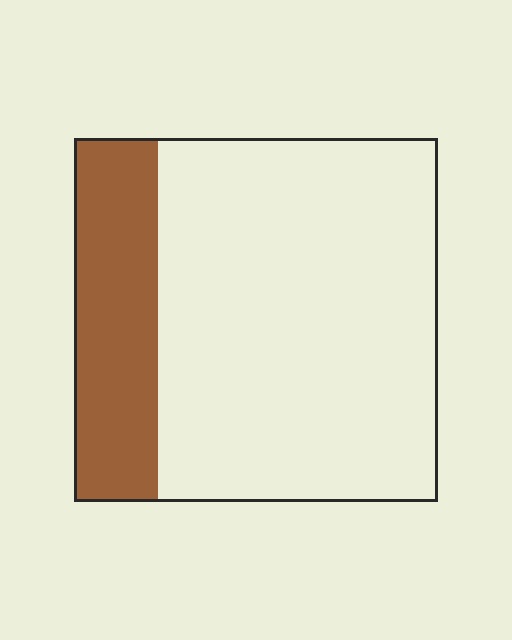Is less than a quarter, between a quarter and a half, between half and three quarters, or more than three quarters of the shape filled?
Less than a quarter.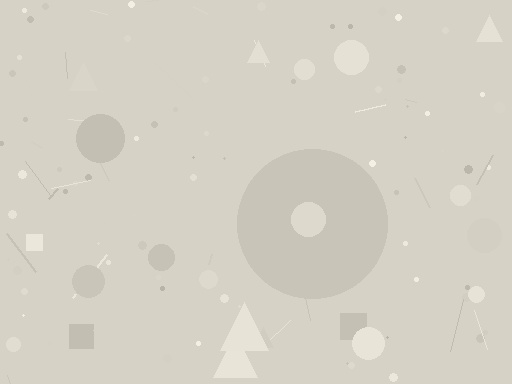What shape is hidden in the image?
A circle is hidden in the image.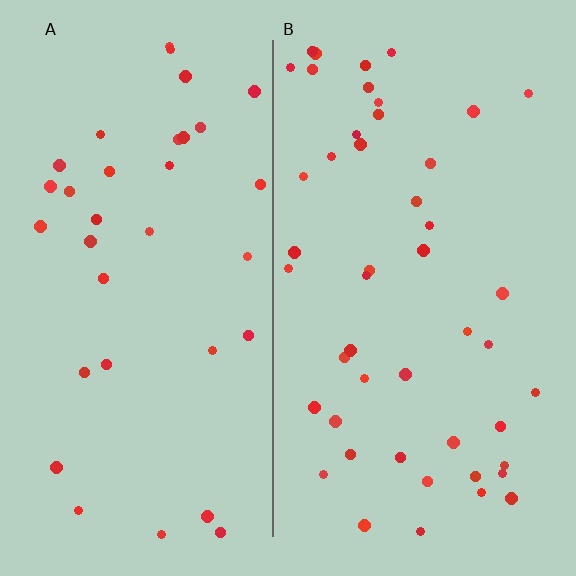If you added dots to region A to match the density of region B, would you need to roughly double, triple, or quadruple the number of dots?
Approximately double.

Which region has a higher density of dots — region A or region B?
B (the right).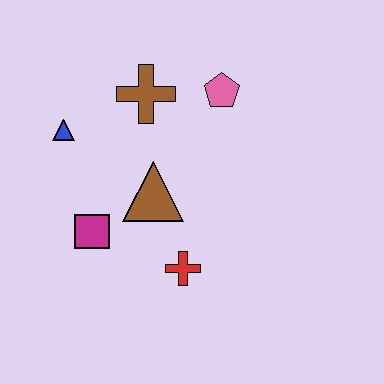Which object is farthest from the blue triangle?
The red cross is farthest from the blue triangle.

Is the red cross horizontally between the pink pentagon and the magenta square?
Yes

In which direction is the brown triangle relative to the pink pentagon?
The brown triangle is below the pink pentagon.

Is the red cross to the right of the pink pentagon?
No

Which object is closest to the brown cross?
The pink pentagon is closest to the brown cross.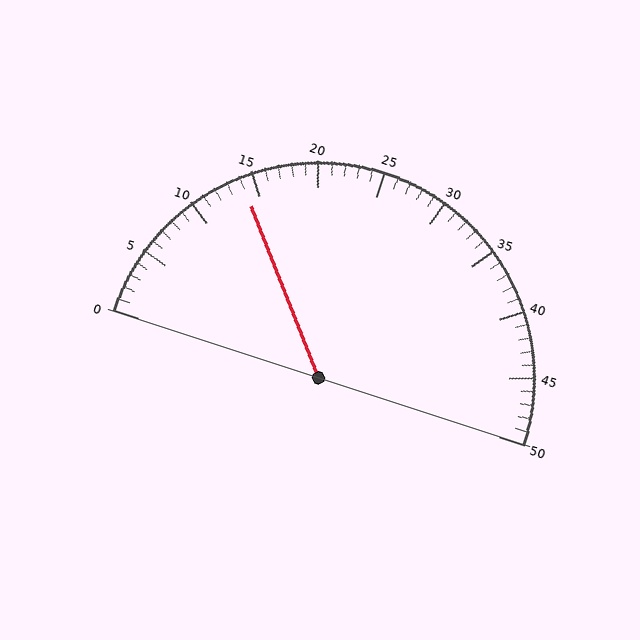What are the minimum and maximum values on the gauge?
The gauge ranges from 0 to 50.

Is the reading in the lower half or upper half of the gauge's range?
The reading is in the lower half of the range (0 to 50).